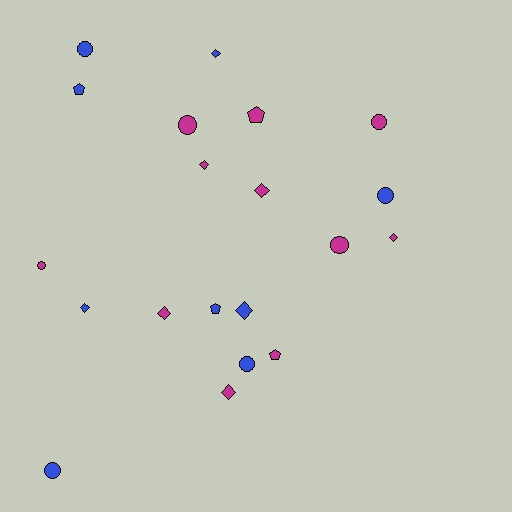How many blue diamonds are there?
There are 3 blue diamonds.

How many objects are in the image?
There are 20 objects.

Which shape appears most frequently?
Diamond, with 8 objects.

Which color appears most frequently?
Magenta, with 11 objects.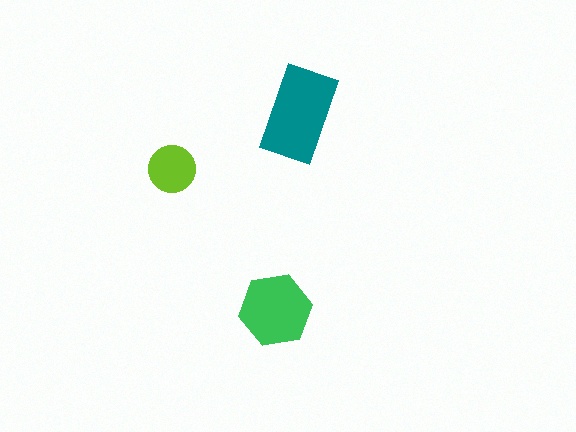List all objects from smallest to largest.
The lime circle, the green hexagon, the teal rectangle.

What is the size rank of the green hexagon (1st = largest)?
2nd.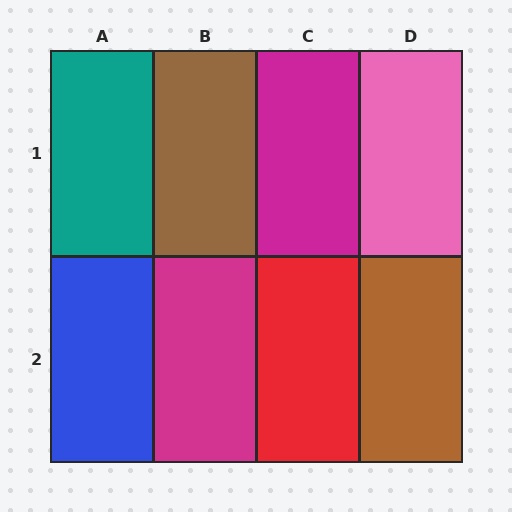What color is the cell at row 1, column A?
Teal.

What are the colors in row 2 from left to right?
Blue, magenta, red, brown.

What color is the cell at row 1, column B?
Brown.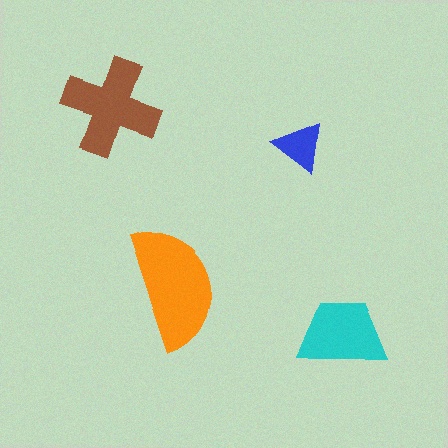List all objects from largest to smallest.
The orange semicircle, the brown cross, the cyan trapezoid, the blue triangle.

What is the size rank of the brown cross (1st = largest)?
2nd.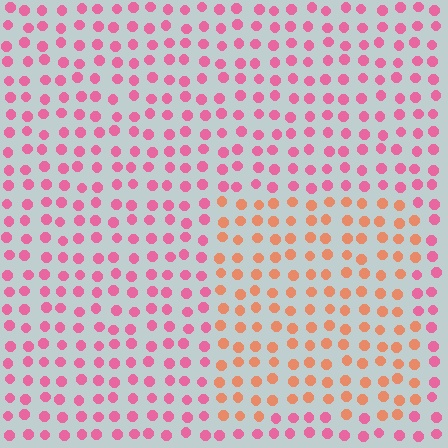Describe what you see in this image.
The image is filled with small pink elements in a uniform arrangement. A rectangle-shaped region is visible where the elements are tinted to a slightly different hue, forming a subtle color boundary.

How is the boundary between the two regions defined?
The boundary is defined purely by a slight shift in hue (about 43 degrees). Spacing, size, and orientation are identical on both sides.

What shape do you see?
I see a rectangle.